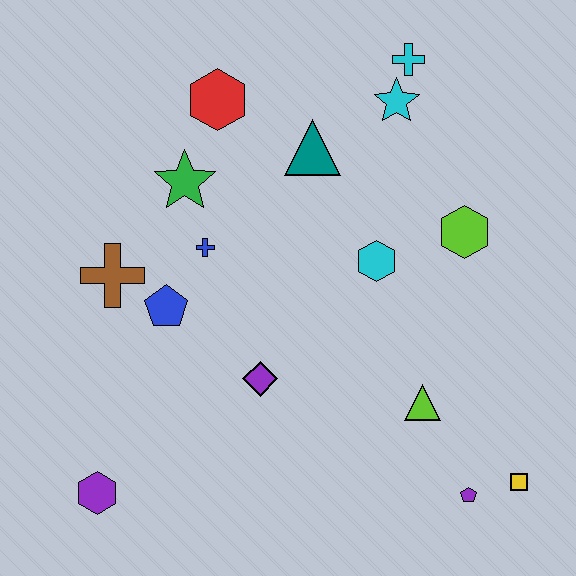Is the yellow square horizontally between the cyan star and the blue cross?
No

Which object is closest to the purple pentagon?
The yellow square is closest to the purple pentagon.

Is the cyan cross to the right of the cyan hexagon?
Yes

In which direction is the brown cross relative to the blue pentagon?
The brown cross is to the left of the blue pentagon.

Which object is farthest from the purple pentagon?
The red hexagon is farthest from the purple pentagon.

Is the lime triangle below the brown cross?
Yes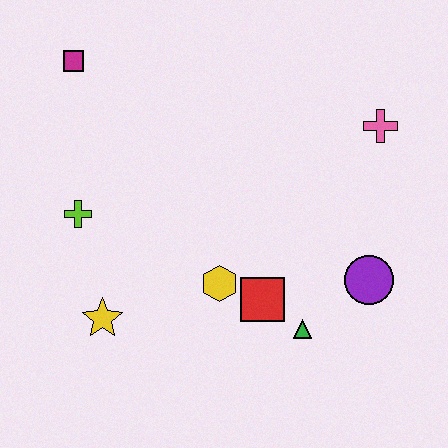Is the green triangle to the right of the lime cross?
Yes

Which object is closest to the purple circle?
The green triangle is closest to the purple circle.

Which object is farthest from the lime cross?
The pink cross is farthest from the lime cross.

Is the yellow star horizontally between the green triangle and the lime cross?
Yes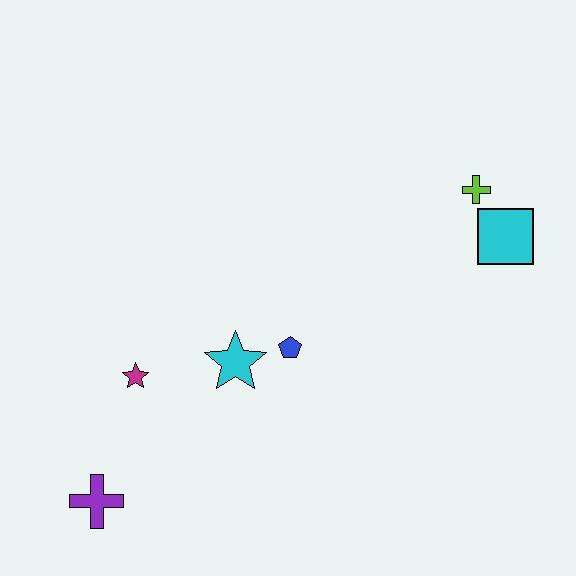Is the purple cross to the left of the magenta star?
Yes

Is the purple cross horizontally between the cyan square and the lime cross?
No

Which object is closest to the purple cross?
The magenta star is closest to the purple cross.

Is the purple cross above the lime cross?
No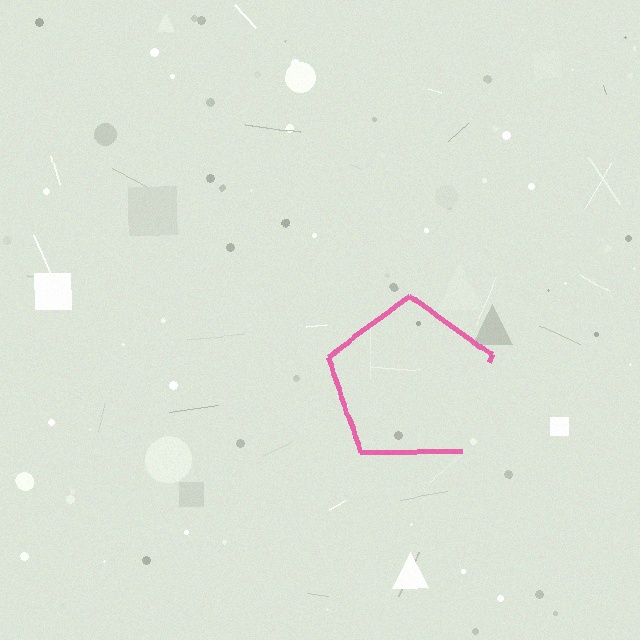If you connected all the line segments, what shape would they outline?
They would outline a pentagon.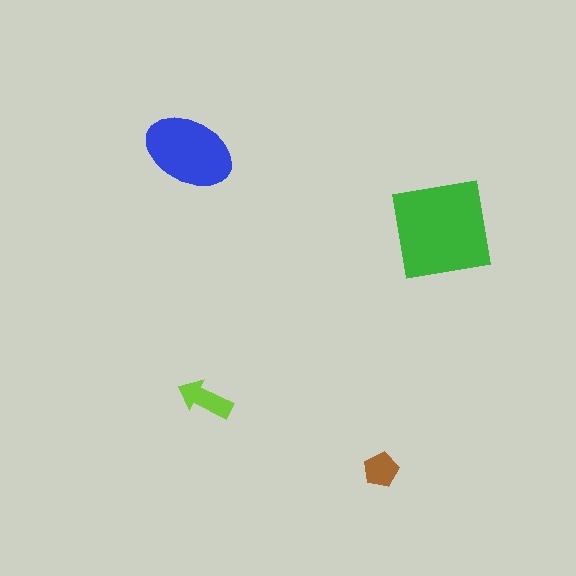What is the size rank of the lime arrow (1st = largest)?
3rd.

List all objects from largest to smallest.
The green square, the blue ellipse, the lime arrow, the brown pentagon.